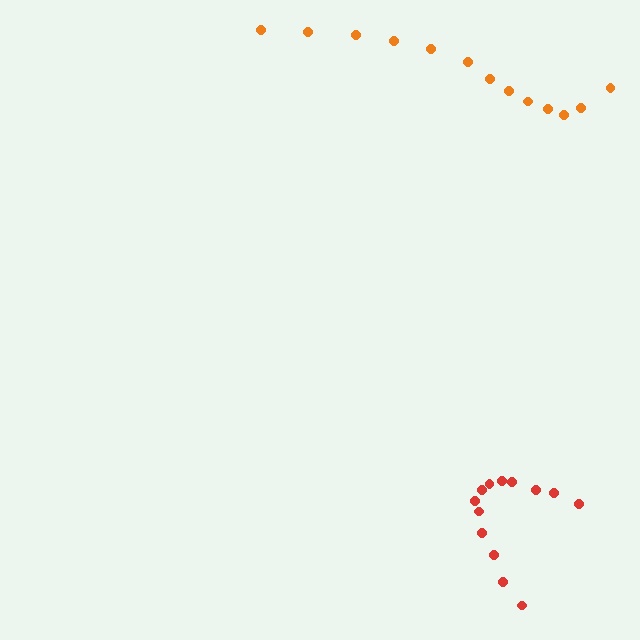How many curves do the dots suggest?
There are 2 distinct paths.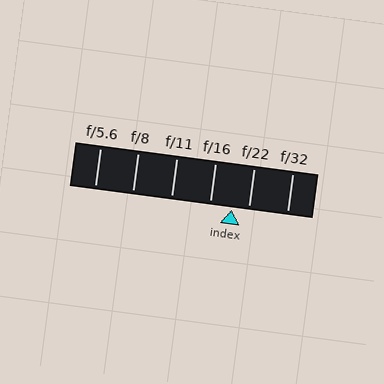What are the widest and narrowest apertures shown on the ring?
The widest aperture shown is f/5.6 and the narrowest is f/32.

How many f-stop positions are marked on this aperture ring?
There are 6 f-stop positions marked.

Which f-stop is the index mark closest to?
The index mark is closest to f/22.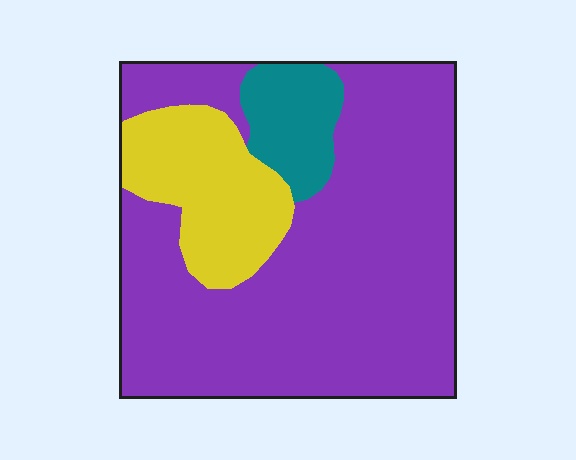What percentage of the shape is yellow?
Yellow covers around 20% of the shape.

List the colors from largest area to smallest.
From largest to smallest: purple, yellow, teal.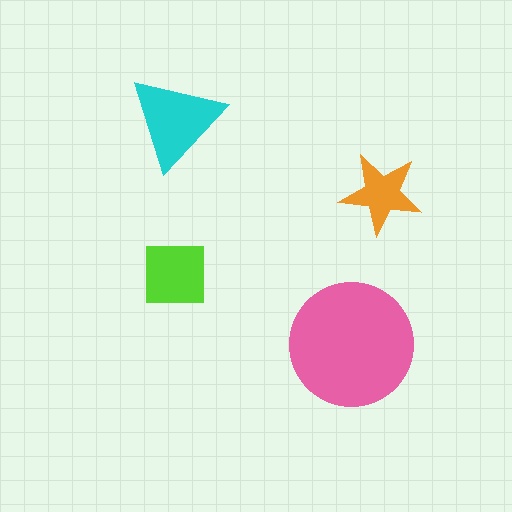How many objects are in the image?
There are 4 objects in the image.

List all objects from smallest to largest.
The orange star, the lime square, the cyan triangle, the pink circle.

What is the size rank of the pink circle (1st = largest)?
1st.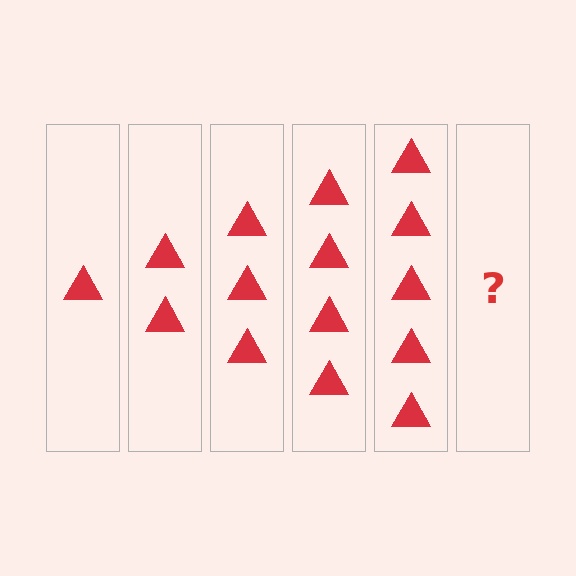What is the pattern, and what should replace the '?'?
The pattern is that each step adds one more triangle. The '?' should be 6 triangles.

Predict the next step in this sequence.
The next step is 6 triangles.